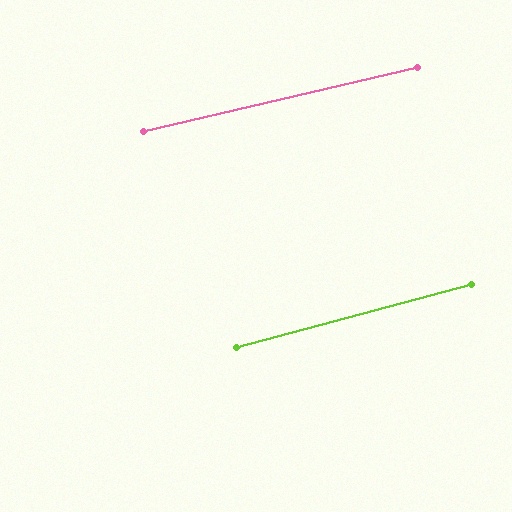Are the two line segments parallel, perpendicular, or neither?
Parallel — their directions differ by only 1.9°.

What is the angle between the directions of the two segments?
Approximately 2 degrees.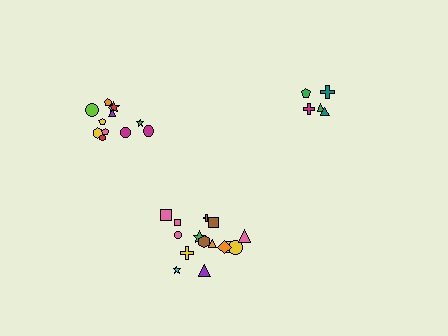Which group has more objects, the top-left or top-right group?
The top-left group.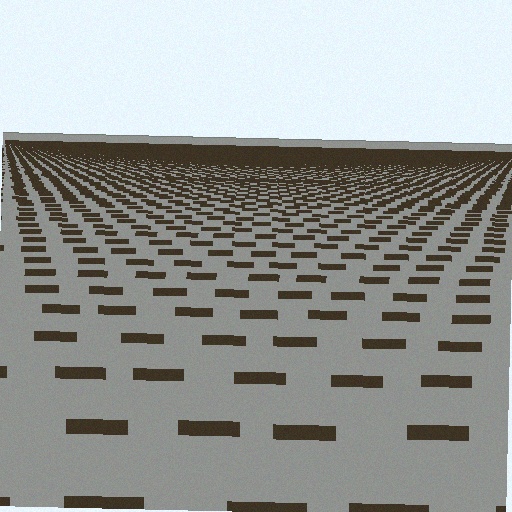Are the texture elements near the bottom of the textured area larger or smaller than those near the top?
Larger. Near the bottom, elements are closer to the viewer and appear at a bigger on-screen size.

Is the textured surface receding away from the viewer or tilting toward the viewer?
The surface is receding away from the viewer. Texture elements get smaller and denser toward the top.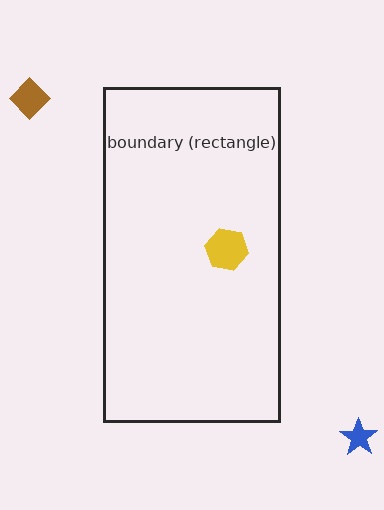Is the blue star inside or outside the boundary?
Outside.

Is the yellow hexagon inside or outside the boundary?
Inside.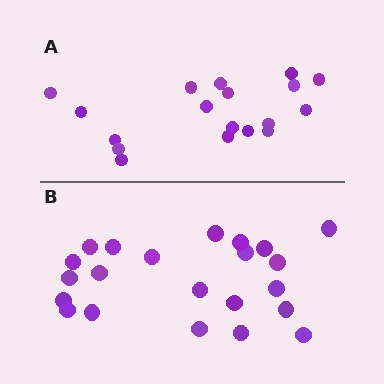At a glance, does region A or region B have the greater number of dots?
Region B (the bottom region) has more dots.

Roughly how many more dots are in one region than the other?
Region B has about 4 more dots than region A.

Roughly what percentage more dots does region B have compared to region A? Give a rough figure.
About 20% more.